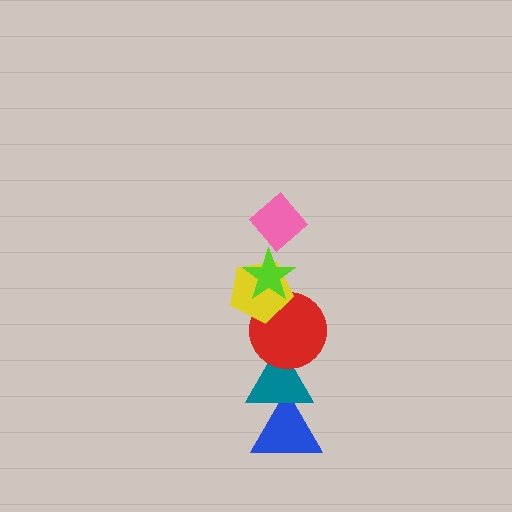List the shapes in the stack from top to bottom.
From top to bottom: the pink diamond, the lime star, the yellow pentagon, the red circle, the teal triangle, the blue triangle.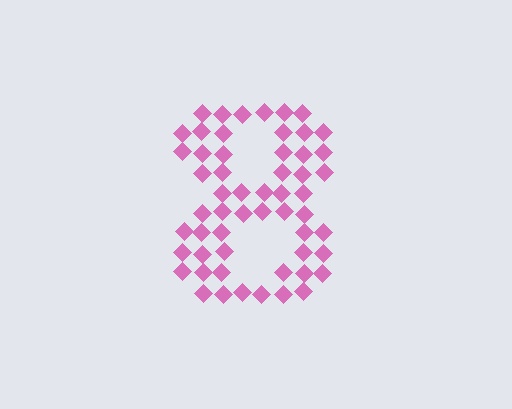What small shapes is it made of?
It is made of small diamonds.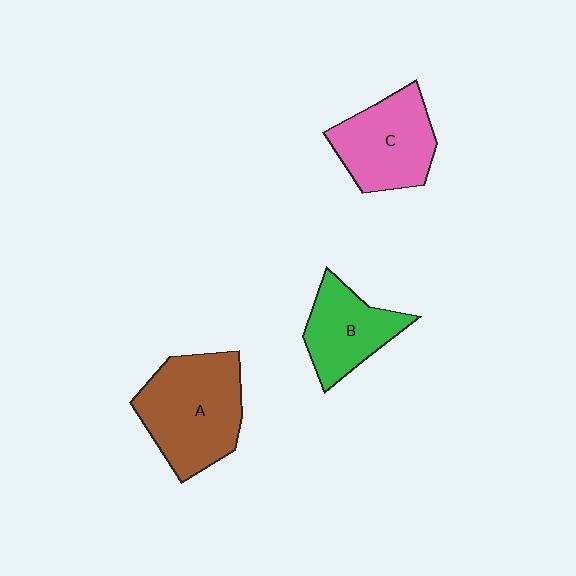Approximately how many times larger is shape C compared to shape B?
Approximately 1.2 times.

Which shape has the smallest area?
Shape B (green).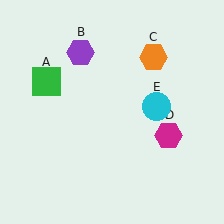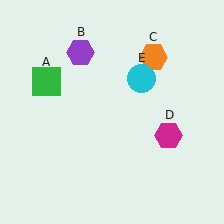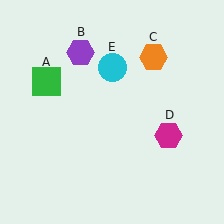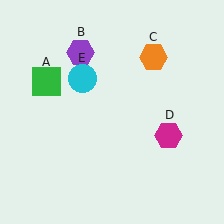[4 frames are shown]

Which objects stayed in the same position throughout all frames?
Green square (object A) and purple hexagon (object B) and orange hexagon (object C) and magenta hexagon (object D) remained stationary.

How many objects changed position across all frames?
1 object changed position: cyan circle (object E).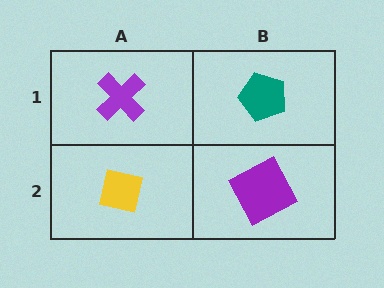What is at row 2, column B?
A purple square.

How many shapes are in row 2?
2 shapes.